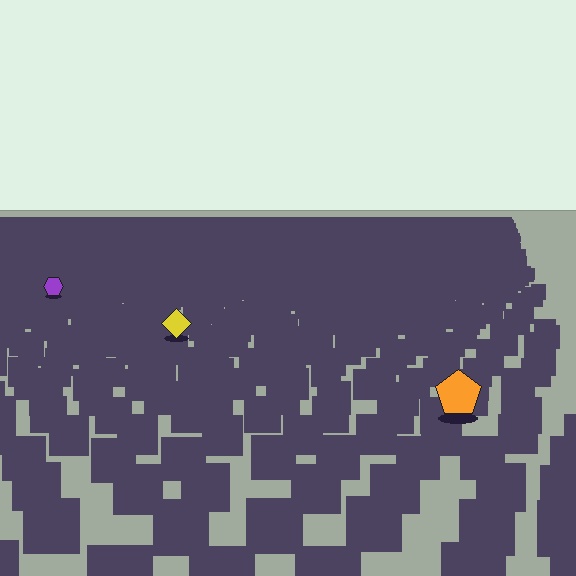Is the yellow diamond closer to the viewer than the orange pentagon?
No. The orange pentagon is closer — you can tell from the texture gradient: the ground texture is coarser near it.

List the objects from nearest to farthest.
From nearest to farthest: the orange pentagon, the yellow diamond, the purple hexagon.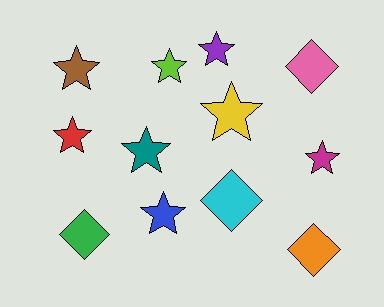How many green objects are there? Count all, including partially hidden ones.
There is 1 green object.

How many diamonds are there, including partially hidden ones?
There are 4 diamonds.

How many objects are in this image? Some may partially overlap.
There are 12 objects.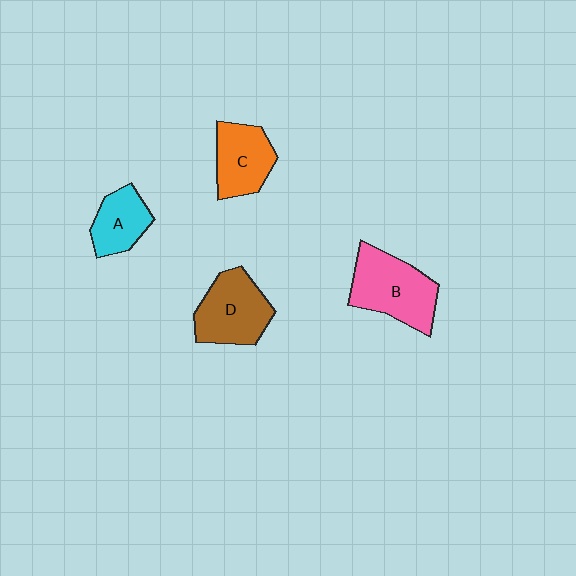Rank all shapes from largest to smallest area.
From largest to smallest: B (pink), D (brown), C (orange), A (cyan).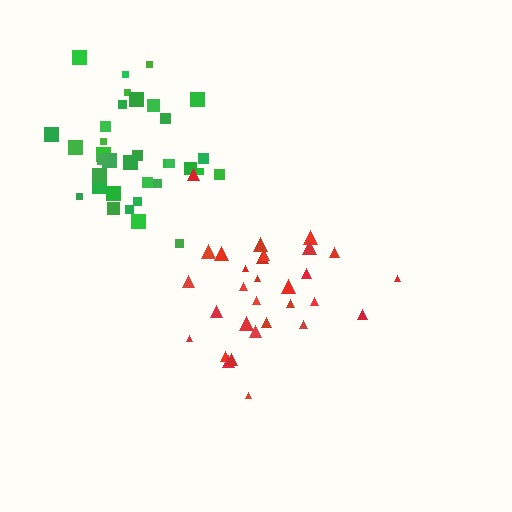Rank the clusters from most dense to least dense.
green, red.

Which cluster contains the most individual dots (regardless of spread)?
Green (35).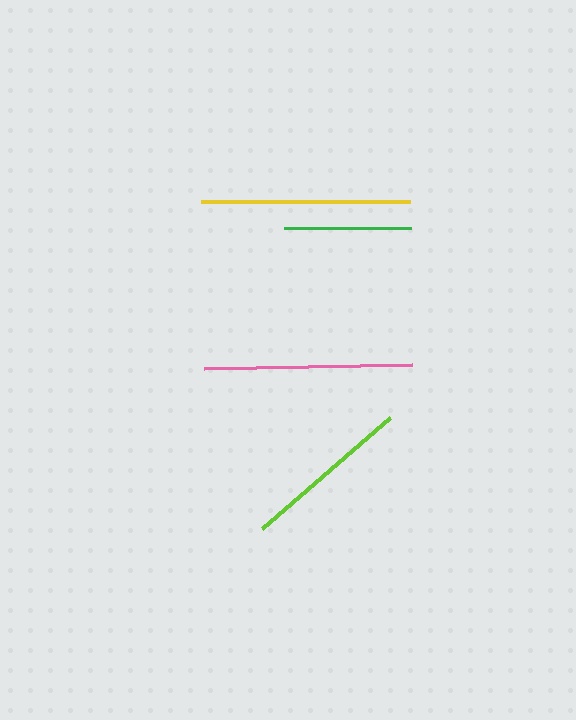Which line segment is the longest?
The yellow line is the longest at approximately 208 pixels.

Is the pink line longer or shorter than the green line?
The pink line is longer than the green line.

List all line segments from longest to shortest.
From longest to shortest: yellow, pink, lime, green.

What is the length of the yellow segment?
The yellow segment is approximately 208 pixels long.